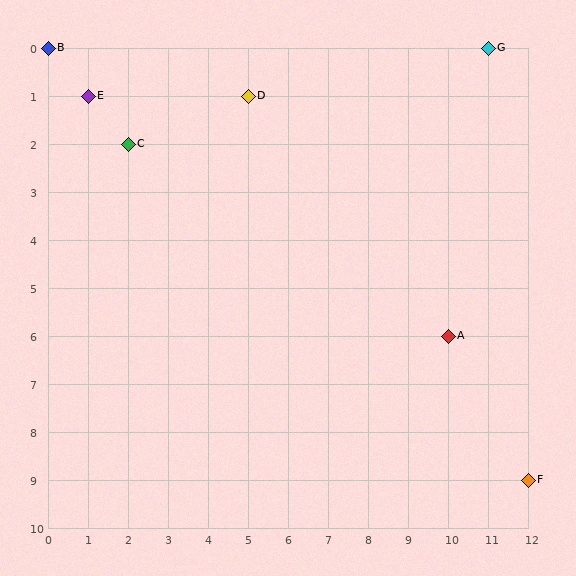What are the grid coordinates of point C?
Point C is at grid coordinates (2, 2).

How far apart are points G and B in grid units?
Points G and B are 11 columns apart.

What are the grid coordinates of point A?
Point A is at grid coordinates (10, 6).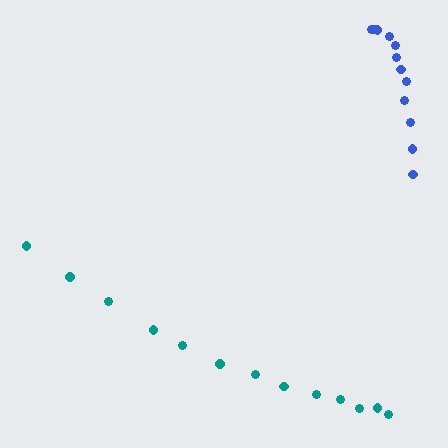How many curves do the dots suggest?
There are 2 distinct paths.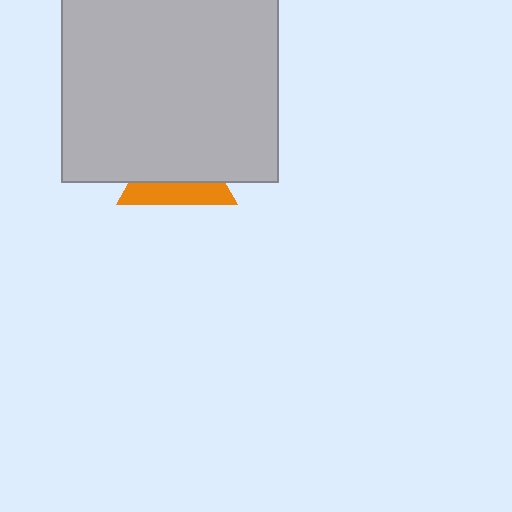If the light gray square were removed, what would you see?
You would see the complete orange triangle.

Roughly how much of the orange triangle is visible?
A small part of it is visible (roughly 37%).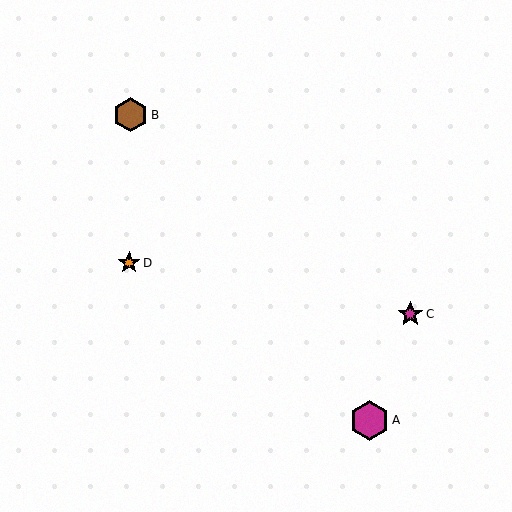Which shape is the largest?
The magenta hexagon (labeled A) is the largest.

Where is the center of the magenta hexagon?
The center of the magenta hexagon is at (370, 420).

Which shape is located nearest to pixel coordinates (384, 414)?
The magenta hexagon (labeled A) at (370, 420) is nearest to that location.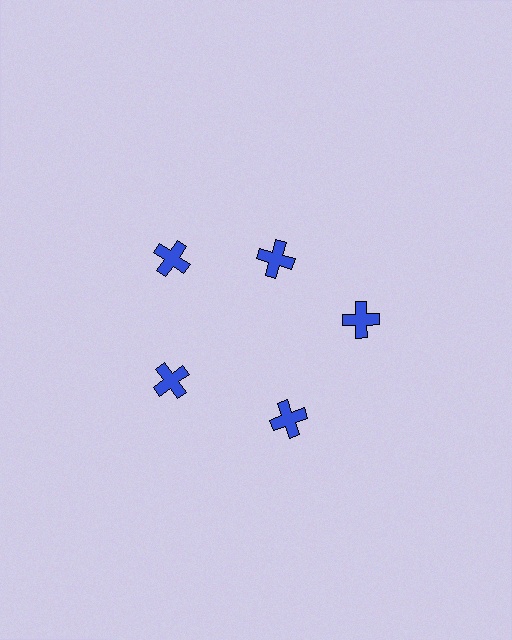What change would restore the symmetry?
The symmetry would be restored by moving it outward, back onto the ring so that all 5 crosses sit at equal angles and equal distance from the center.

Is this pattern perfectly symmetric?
No. The 5 blue crosses are arranged in a ring, but one element near the 1 o'clock position is pulled inward toward the center, breaking the 5-fold rotational symmetry.